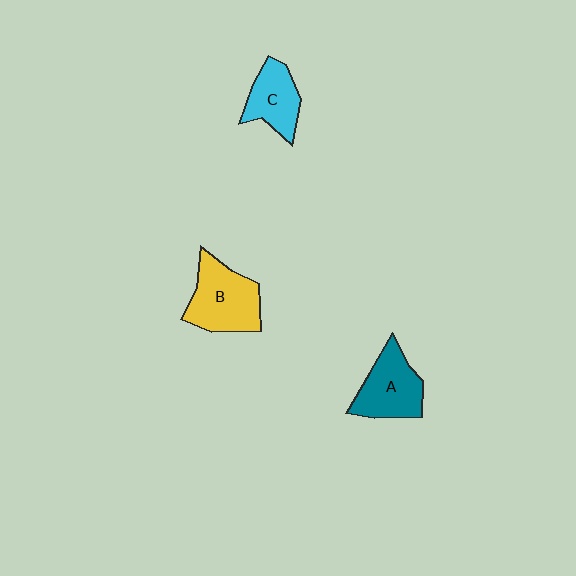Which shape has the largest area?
Shape B (yellow).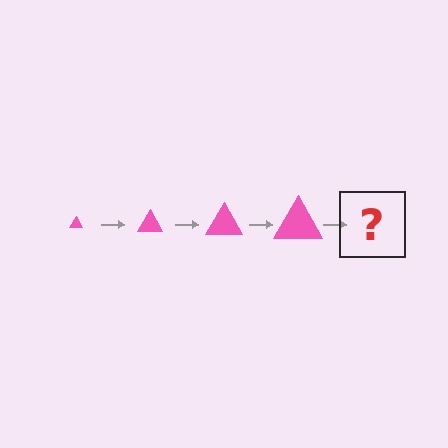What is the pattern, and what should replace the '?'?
The pattern is that the triangle gets progressively larger each step. The '?' should be a pink triangle, larger than the previous one.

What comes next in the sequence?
The next element should be a pink triangle, larger than the previous one.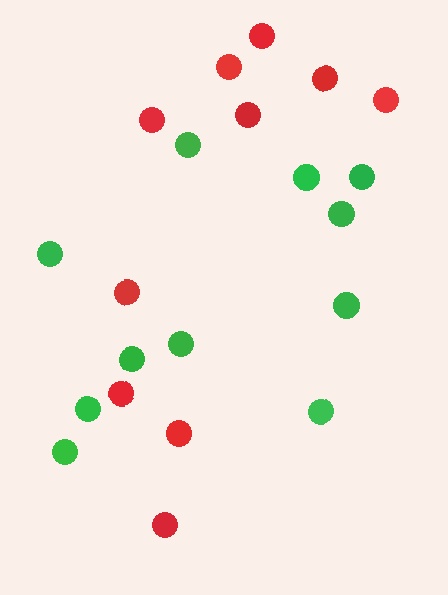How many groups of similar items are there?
There are 2 groups: one group of green circles (11) and one group of red circles (10).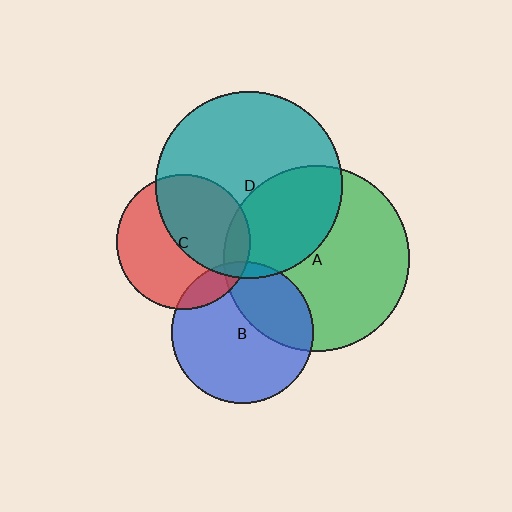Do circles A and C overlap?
Yes.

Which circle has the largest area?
Circle D (teal).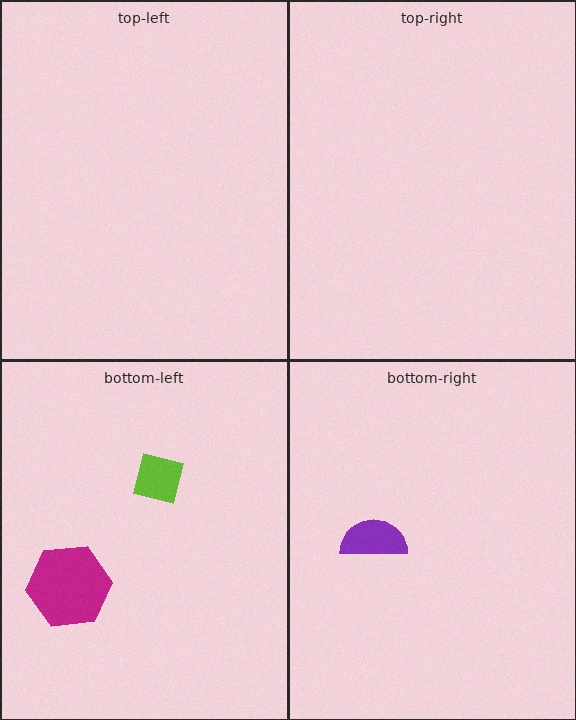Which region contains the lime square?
The bottom-left region.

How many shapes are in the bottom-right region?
1.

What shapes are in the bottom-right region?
The purple semicircle.